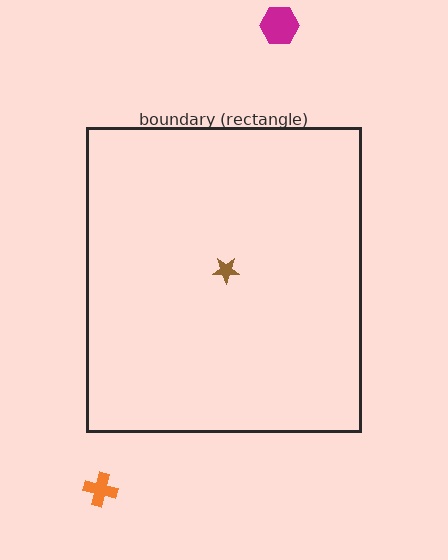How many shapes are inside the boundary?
1 inside, 2 outside.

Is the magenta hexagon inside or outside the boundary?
Outside.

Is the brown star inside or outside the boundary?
Inside.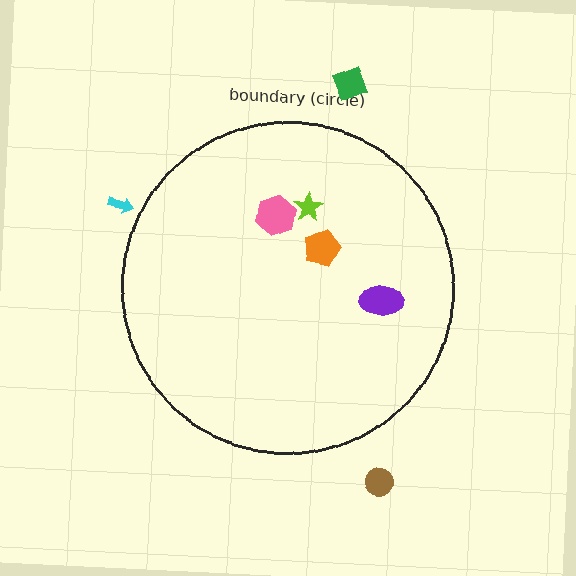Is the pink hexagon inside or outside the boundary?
Inside.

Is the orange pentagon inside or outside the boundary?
Inside.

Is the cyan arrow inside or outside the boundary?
Outside.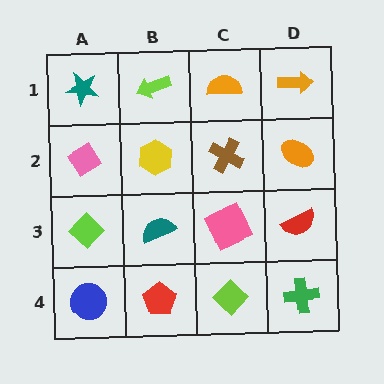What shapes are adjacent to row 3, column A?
A pink diamond (row 2, column A), a blue circle (row 4, column A), a teal semicircle (row 3, column B).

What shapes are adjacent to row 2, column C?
An orange semicircle (row 1, column C), a pink square (row 3, column C), a yellow hexagon (row 2, column B), an orange ellipse (row 2, column D).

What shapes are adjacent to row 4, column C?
A pink square (row 3, column C), a red pentagon (row 4, column B), a green cross (row 4, column D).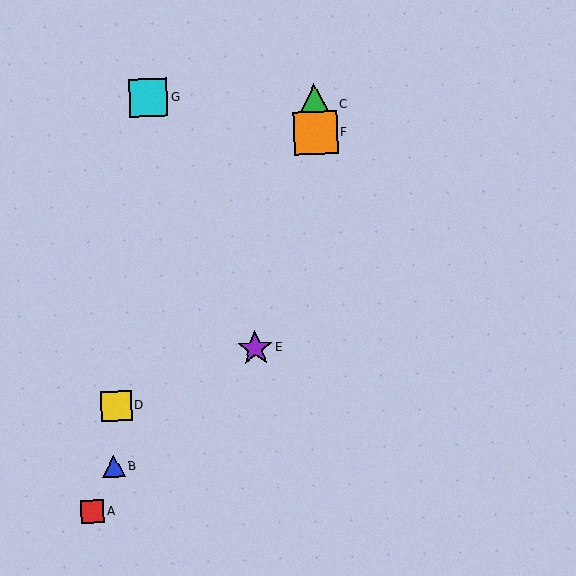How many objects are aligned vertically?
2 objects (C, F) are aligned vertically.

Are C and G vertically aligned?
No, C is at x≈315 and G is at x≈148.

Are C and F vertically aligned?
Yes, both are at x≈315.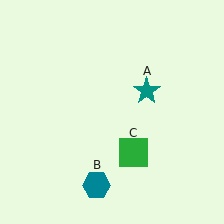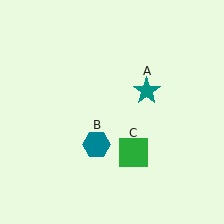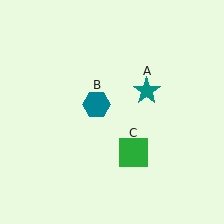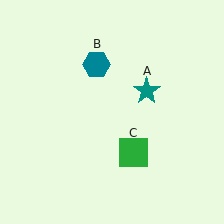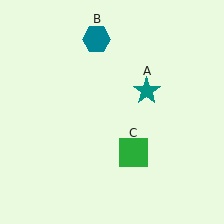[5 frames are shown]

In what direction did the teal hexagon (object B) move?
The teal hexagon (object B) moved up.